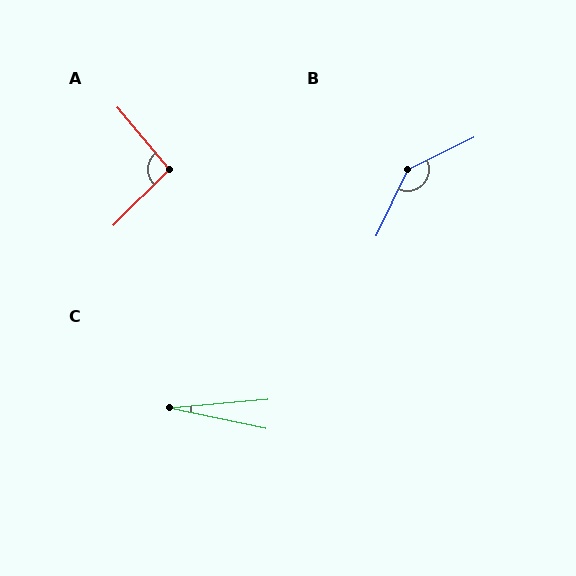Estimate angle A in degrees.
Approximately 95 degrees.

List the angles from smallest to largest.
C (17°), A (95°), B (142°).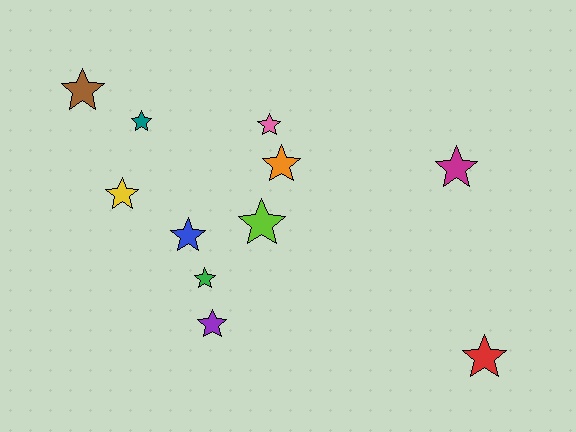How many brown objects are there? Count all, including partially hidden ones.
There is 1 brown object.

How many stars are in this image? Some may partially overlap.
There are 11 stars.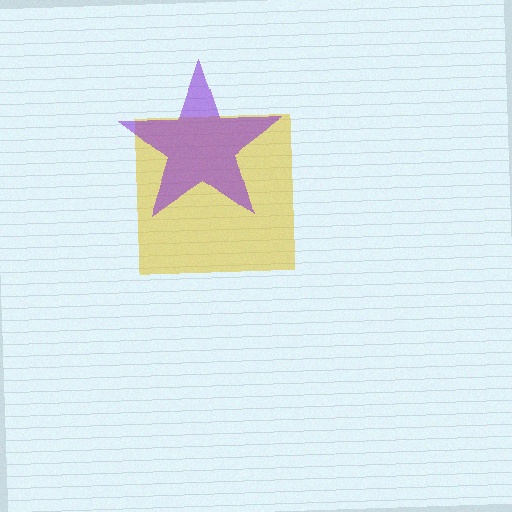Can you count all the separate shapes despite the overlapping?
Yes, there are 2 separate shapes.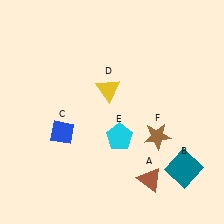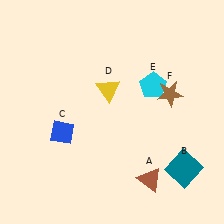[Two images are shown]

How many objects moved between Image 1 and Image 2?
2 objects moved between the two images.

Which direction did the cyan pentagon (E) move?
The cyan pentagon (E) moved up.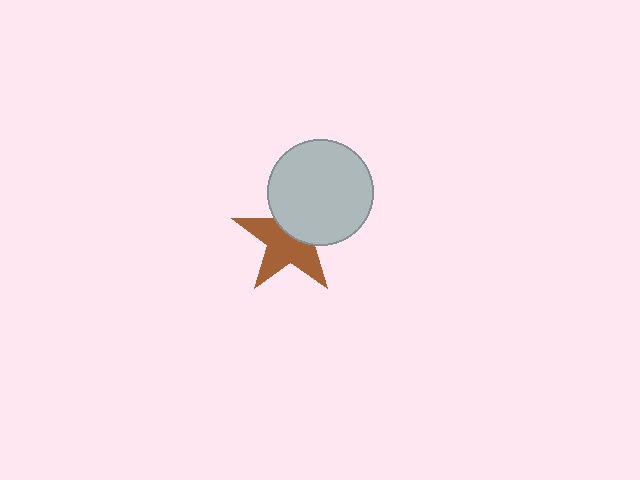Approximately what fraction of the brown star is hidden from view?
Roughly 41% of the brown star is hidden behind the light gray circle.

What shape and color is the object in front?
The object in front is a light gray circle.